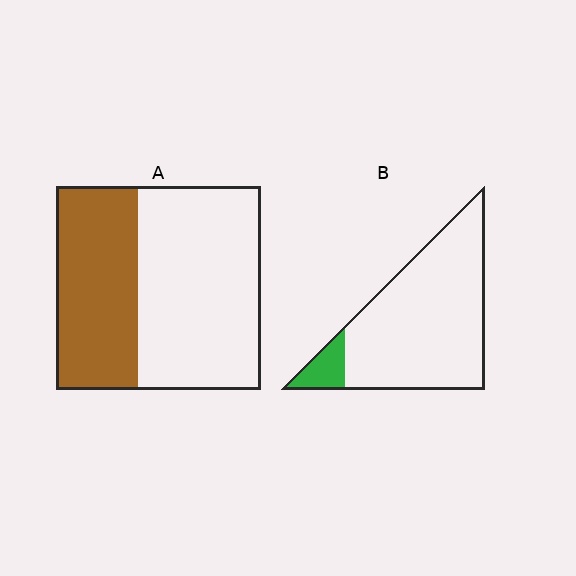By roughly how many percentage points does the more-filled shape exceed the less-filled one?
By roughly 30 percentage points (A over B).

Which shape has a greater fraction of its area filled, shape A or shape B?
Shape A.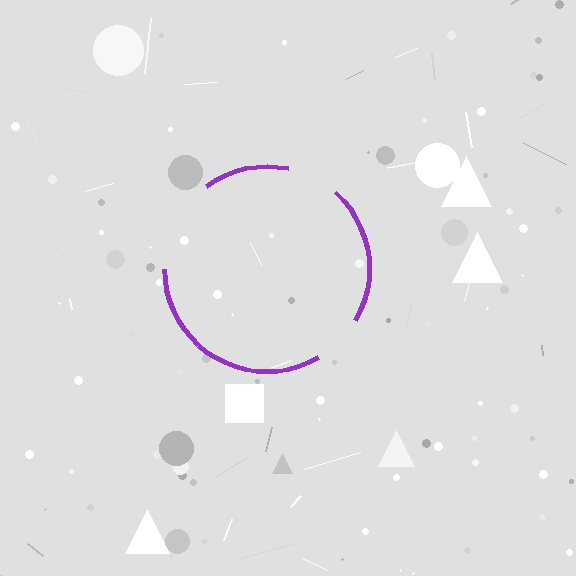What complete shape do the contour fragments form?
The contour fragments form a circle.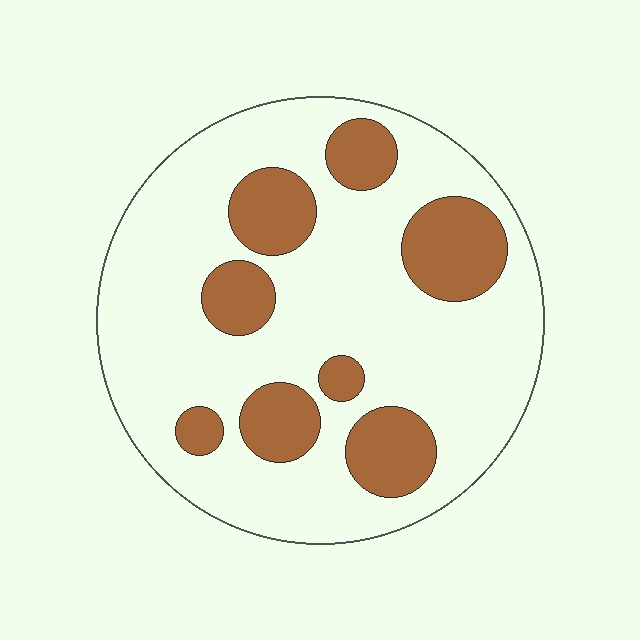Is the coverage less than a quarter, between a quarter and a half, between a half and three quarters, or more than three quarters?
Less than a quarter.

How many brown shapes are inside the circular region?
8.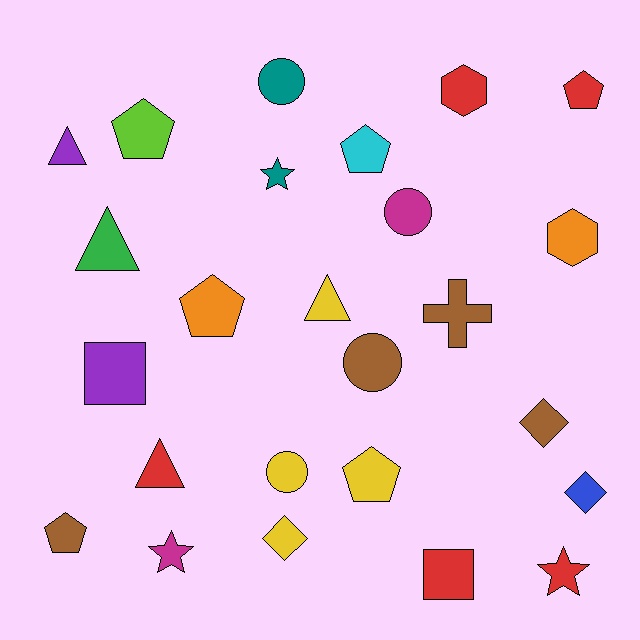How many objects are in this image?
There are 25 objects.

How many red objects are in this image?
There are 5 red objects.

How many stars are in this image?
There are 3 stars.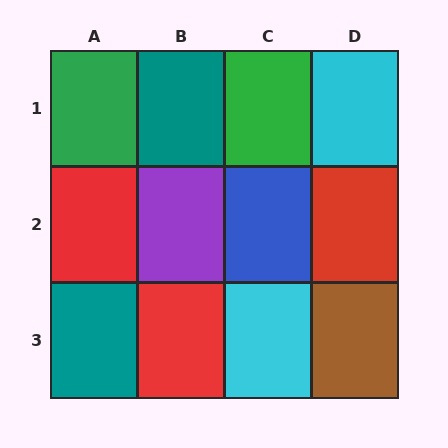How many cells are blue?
1 cell is blue.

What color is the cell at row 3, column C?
Cyan.